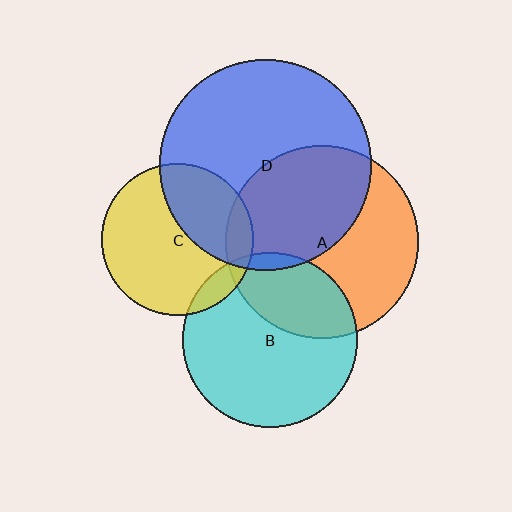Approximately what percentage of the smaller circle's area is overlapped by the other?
Approximately 45%.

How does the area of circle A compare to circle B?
Approximately 1.2 times.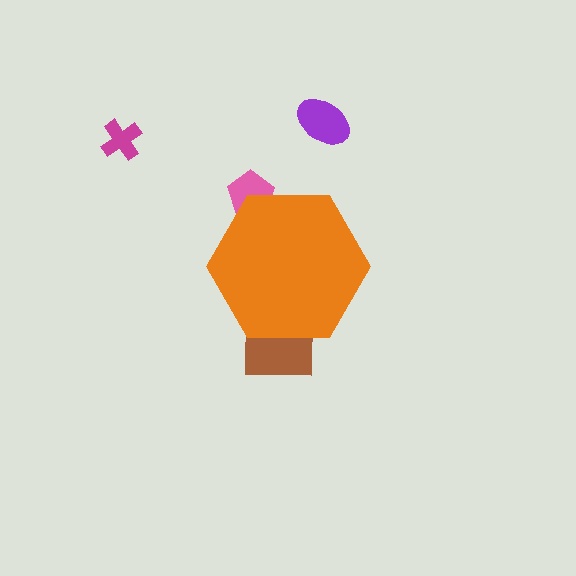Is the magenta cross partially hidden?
No, the magenta cross is fully visible.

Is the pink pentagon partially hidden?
Yes, the pink pentagon is partially hidden behind the orange hexagon.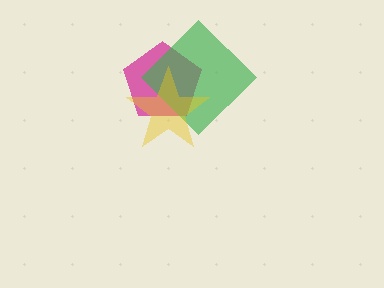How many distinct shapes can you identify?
There are 3 distinct shapes: a magenta pentagon, a green diamond, a yellow star.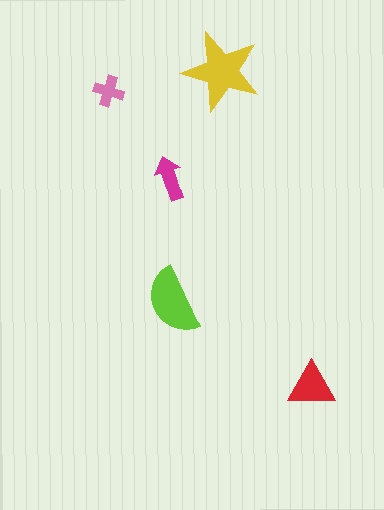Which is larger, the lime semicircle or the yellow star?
The yellow star.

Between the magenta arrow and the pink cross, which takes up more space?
The magenta arrow.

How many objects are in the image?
There are 5 objects in the image.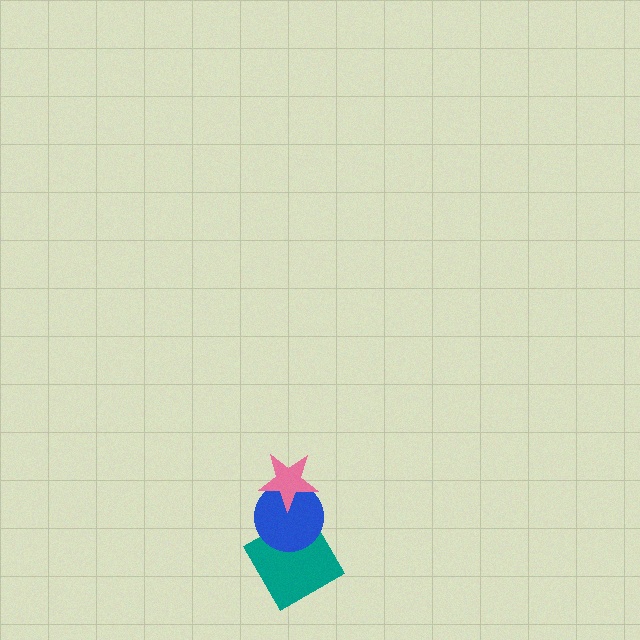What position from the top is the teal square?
The teal square is 3rd from the top.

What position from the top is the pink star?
The pink star is 1st from the top.